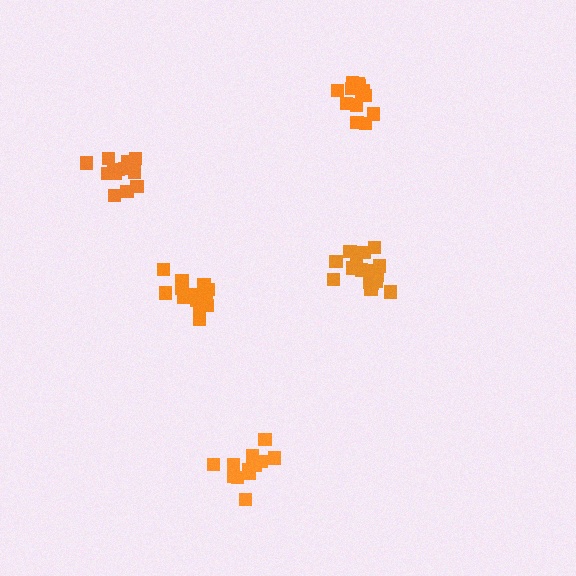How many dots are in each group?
Group 1: 16 dots, Group 2: 17 dots, Group 3: 16 dots, Group 4: 13 dots, Group 5: 13 dots (75 total).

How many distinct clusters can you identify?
There are 5 distinct clusters.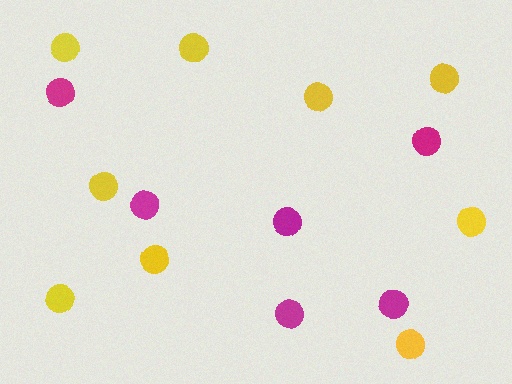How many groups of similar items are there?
There are 2 groups: one group of yellow circles (9) and one group of magenta circles (6).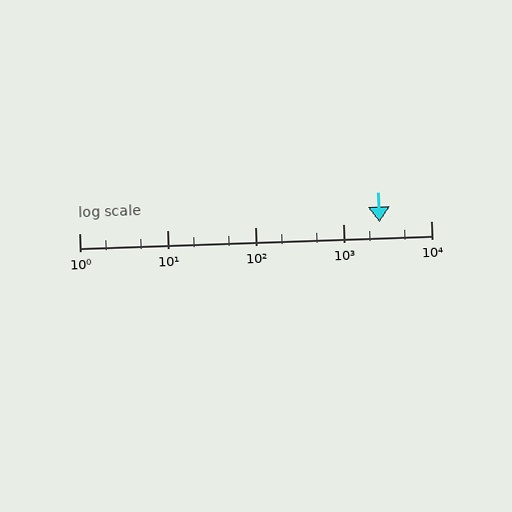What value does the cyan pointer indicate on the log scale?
The pointer indicates approximately 2600.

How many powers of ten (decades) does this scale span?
The scale spans 4 decades, from 1 to 10000.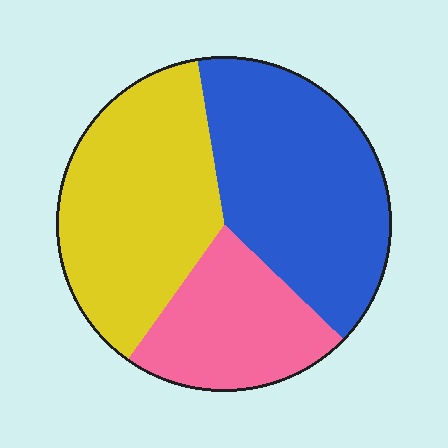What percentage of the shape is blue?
Blue covers 40% of the shape.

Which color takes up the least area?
Pink, at roughly 25%.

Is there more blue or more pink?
Blue.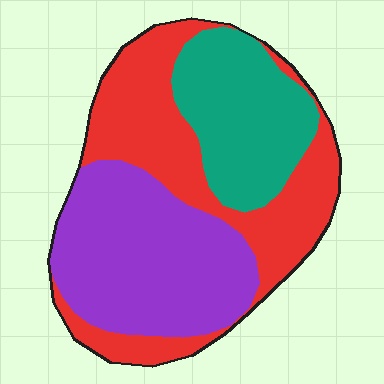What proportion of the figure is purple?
Purple covers 37% of the figure.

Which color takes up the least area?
Teal, at roughly 25%.